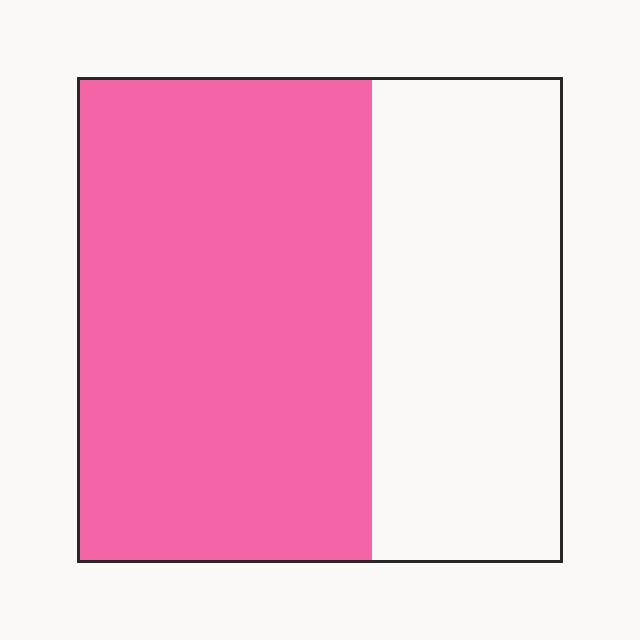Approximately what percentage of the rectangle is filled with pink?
Approximately 60%.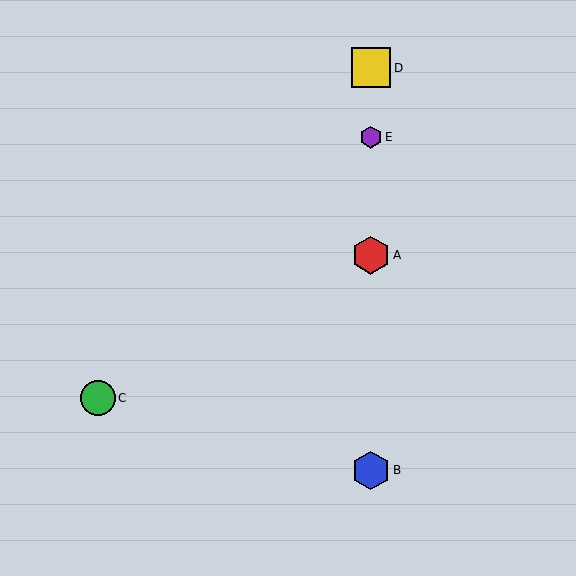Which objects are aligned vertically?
Objects A, B, D, E are aligned vertically.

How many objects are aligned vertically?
4 objects (A, B, D, E) are aligned vertically.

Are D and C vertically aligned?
No, D is at x≈371 and C is at x≈98.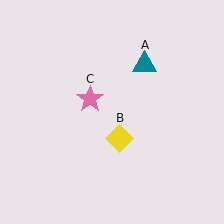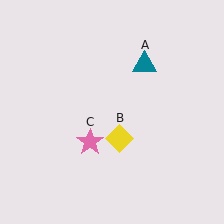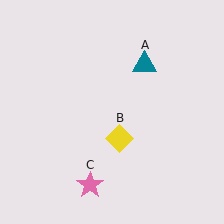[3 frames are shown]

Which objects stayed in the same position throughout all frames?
Teal triangle (object A) and yellow diamond (object B) remained stationary.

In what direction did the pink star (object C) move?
The pink star (object C) moved down.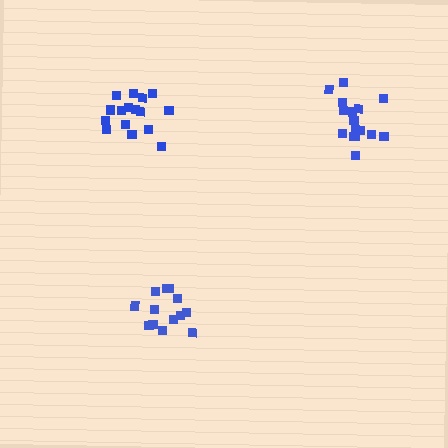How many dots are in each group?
Group 1: 16 dots, Group 2: 13 dots, Group 3: 16 dots (45 total).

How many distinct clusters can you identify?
There are 3 distinct clusters.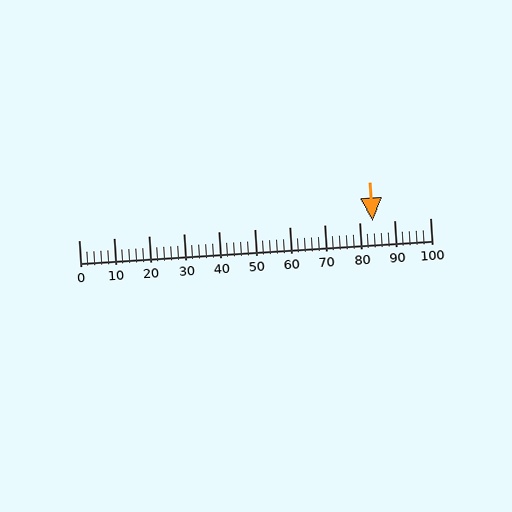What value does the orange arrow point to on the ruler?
The orange arrow points to approximately 84.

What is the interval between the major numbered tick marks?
The major tick marks are spaced 10 units apart.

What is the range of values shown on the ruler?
The ruler shows values from 0 to 100.